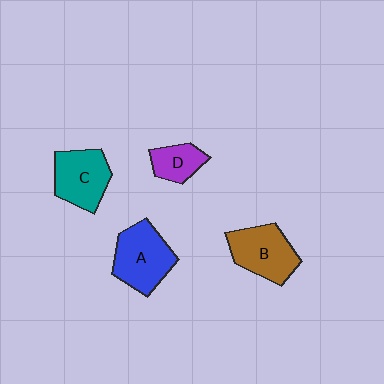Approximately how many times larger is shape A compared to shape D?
Approximately 1.9 times.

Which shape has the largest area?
Shape A (blue).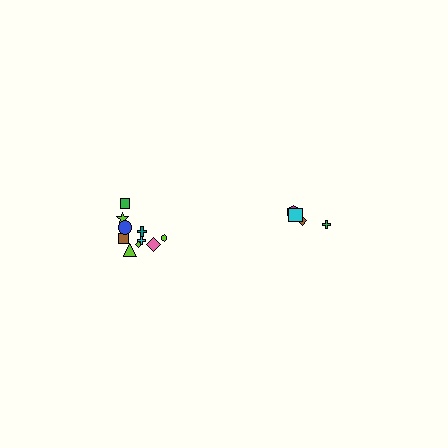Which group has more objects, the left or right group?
The left group.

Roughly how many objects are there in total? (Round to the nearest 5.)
Roughly 15 objects in total.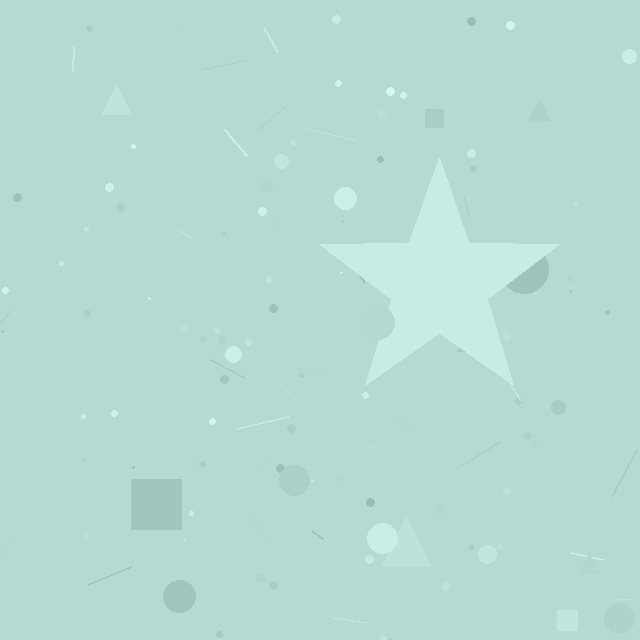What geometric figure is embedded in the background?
A star is embedded in the background.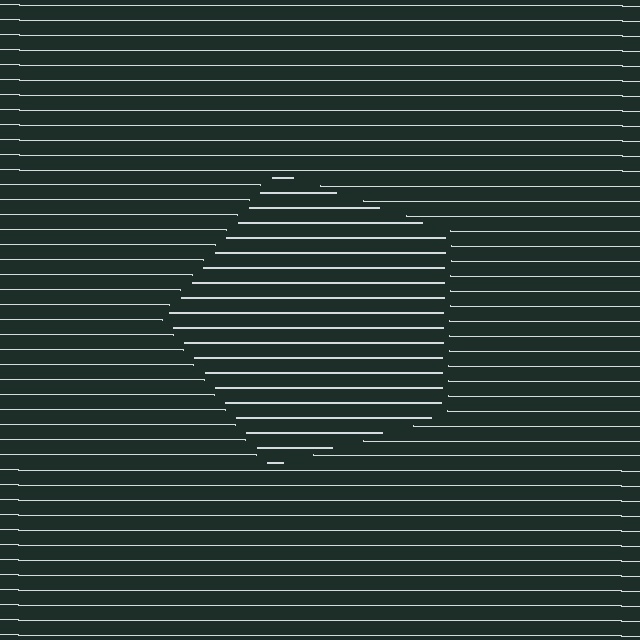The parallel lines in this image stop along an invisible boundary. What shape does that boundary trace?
An illusory pentagon. The interior of the shape contains the same grating, shifted by half a period — the contour is defined by the phase discontinuity where line-ends from the inner and outer gratings abut.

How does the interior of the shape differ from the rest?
The interior of the shape contains the same grating, shifted by half a period — the contour is defined by the phase discontinuity where line-ends from the inner and outer gratings abut.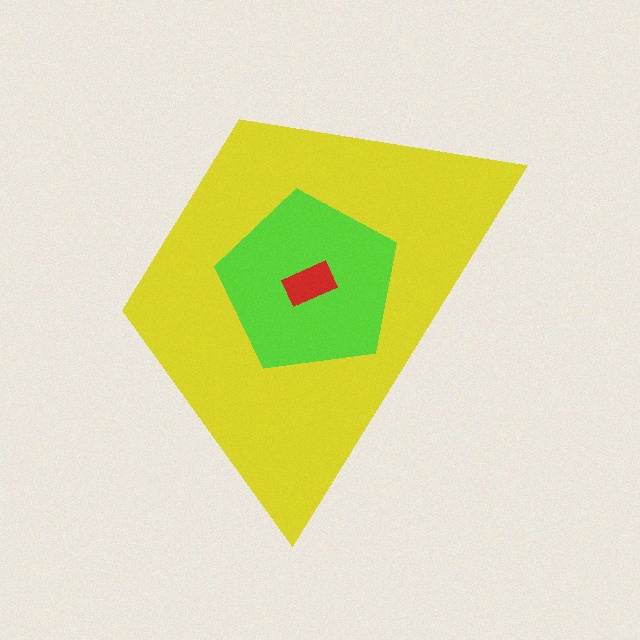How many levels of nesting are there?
3.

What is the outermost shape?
The yellow trapezoid.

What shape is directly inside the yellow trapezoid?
The lime pentagon.